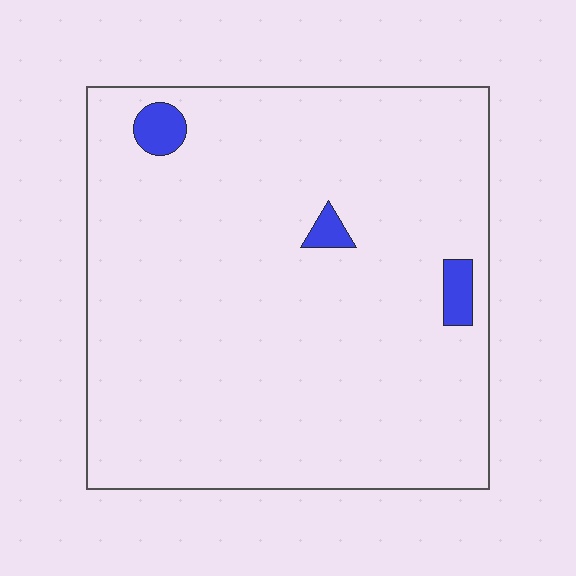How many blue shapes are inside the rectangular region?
3.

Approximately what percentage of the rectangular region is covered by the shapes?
Approximately 5%.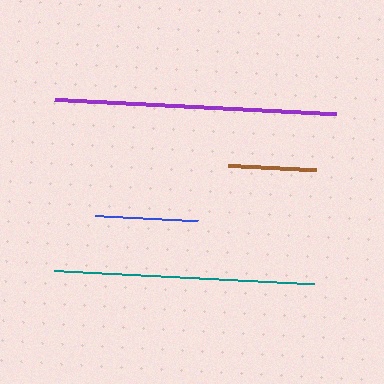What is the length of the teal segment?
The teal segment is approximately 261 pixels long.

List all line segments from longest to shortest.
From longest to shortest: purple, teal, blue, brown.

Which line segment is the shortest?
The brown line is the shortest at approximately 88 pixels.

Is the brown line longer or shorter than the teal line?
The teal line is longer than the brown line.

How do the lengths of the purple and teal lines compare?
The purple and teal lines are approximately the same length.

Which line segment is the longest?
The purple line is the longest at approximately 282 pixels.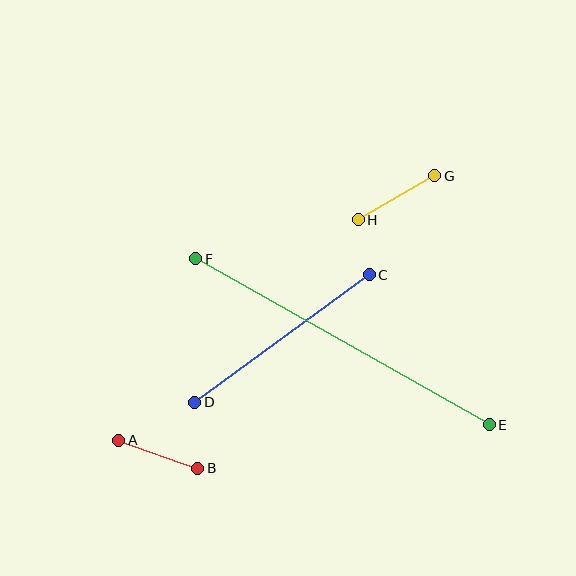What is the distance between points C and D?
The distance is approximately 216 pixels.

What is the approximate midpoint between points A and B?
The midpoint is at approximately (158, 454) pixels.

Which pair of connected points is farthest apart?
Points E and F are farthest apart.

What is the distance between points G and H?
The distance is approximately 88 pixels.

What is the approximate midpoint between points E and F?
The midpoint is at approximately (343, 342) pixels.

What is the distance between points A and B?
The distance is approximately 84 pixels.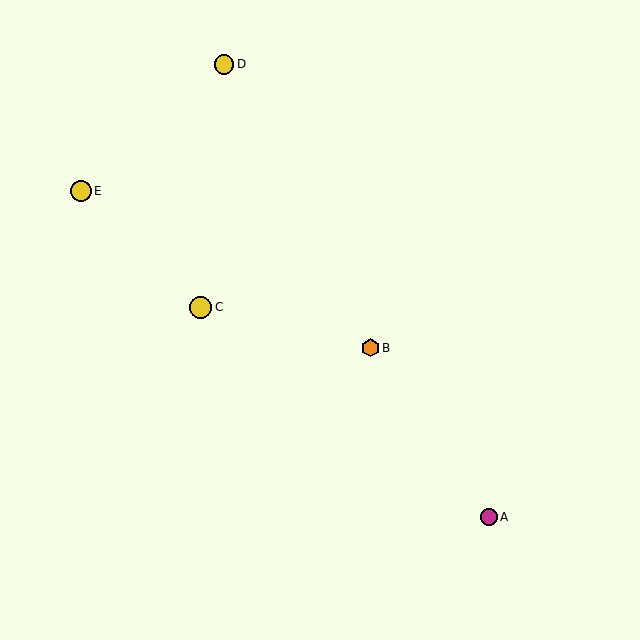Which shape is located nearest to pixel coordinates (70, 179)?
The yellow circle (labeled E) at (81, 191) is nearest to that location.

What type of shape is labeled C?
Shape C is a yellow circle.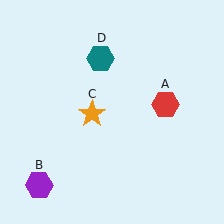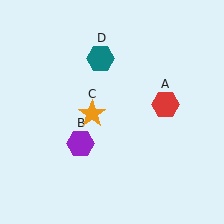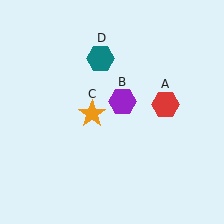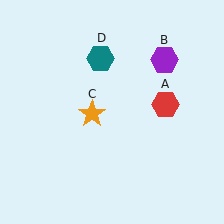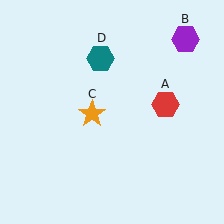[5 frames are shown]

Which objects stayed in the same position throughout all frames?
Red hexagon (object A) and orange star (object C) and teal hexagon (object D) remained stationary.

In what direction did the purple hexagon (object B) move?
The purple hexagon (object B) moved up and to the right.